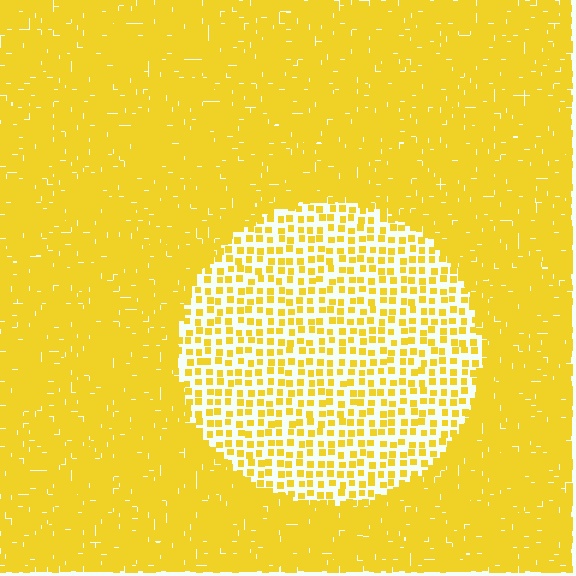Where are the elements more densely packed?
The elements are more densely packed outside the circle boundary.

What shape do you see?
I see a circle.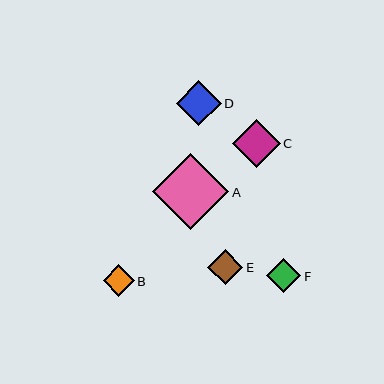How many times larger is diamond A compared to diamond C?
Diamond A is approximately 1.6 times the size of diamond C.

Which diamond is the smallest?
Diamond B is the smallest with a size of approximately 31 pixels.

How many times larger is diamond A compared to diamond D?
Diamond A is approximately 1.7 times the size of diamond D.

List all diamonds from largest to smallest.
From largest to smallest: A, C, D, E, F, B.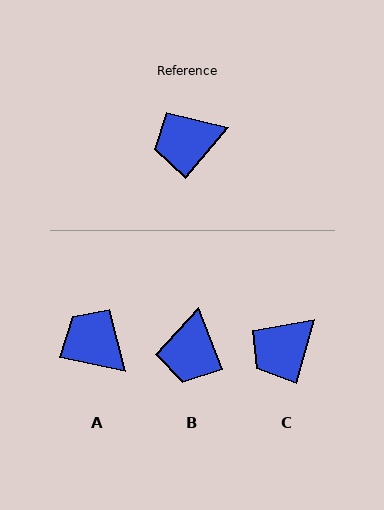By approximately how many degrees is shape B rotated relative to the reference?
Approximately 61 degrees counter-clockwise.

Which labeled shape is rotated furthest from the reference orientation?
A, about 63 degrees away.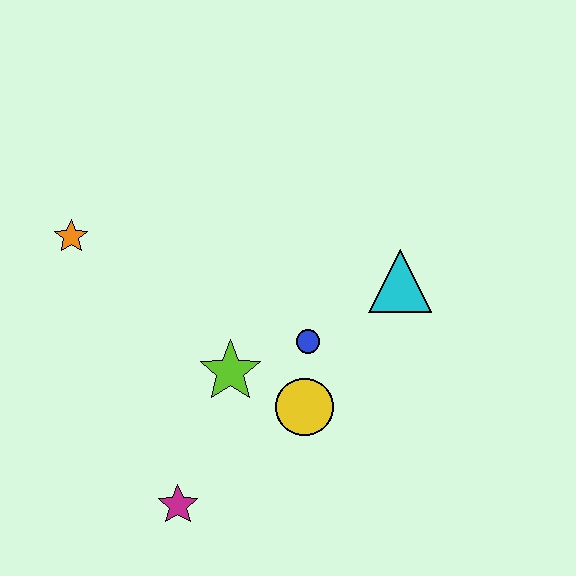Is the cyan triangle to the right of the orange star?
Yes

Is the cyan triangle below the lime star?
No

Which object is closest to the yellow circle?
The blue circle is closest to the yellow circle.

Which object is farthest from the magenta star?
The cyan triangle is farthest from the magenta star.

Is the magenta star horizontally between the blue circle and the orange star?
Yes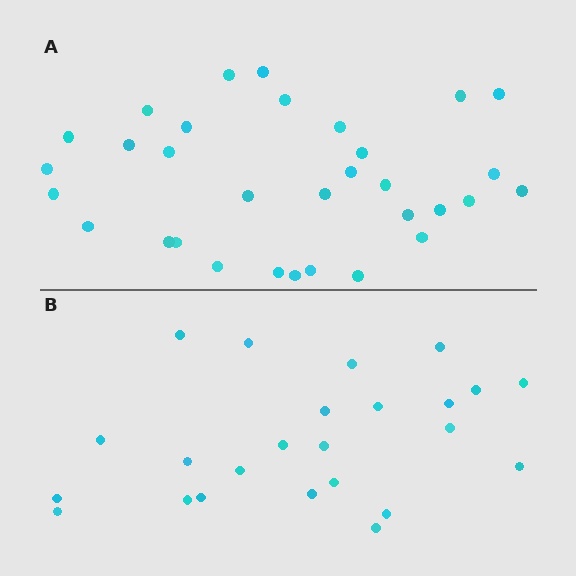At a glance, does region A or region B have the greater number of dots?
Region A (the top region) has more dots.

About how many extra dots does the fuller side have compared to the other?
Region A has roughly 8 or so more dots than region B.